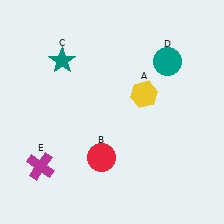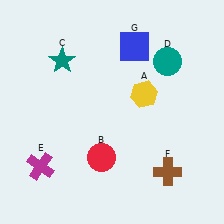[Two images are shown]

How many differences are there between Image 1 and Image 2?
There are 2 differences between the two images.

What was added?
A brown cross (F), a blue square (G) were added in Image 2.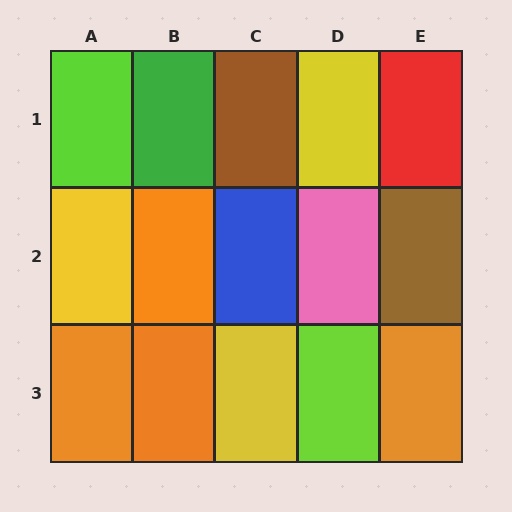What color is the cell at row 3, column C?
Yellow.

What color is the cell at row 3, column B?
Orange.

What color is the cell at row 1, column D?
Yellow.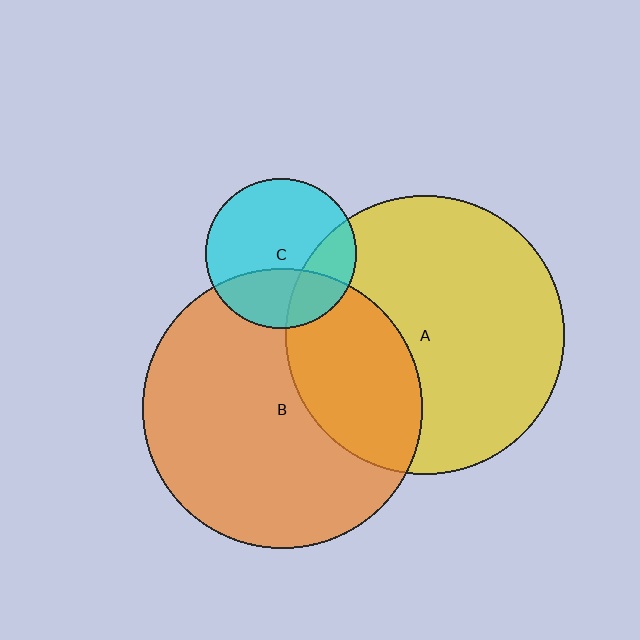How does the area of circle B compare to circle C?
Approximately 3.5 times.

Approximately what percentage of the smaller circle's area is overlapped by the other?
Approximately 25%.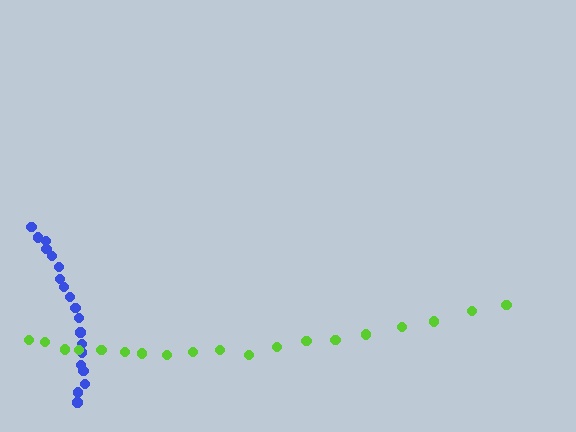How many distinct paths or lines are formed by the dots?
There are 2 distinct paths.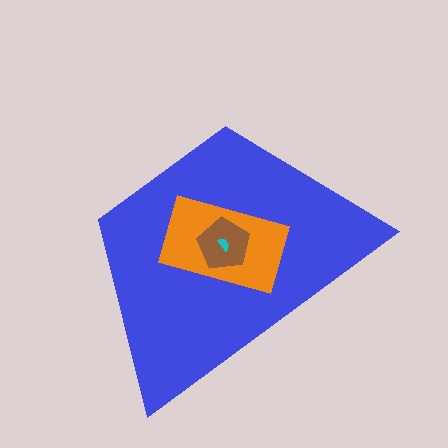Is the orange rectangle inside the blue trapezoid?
Yes.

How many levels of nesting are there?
4.